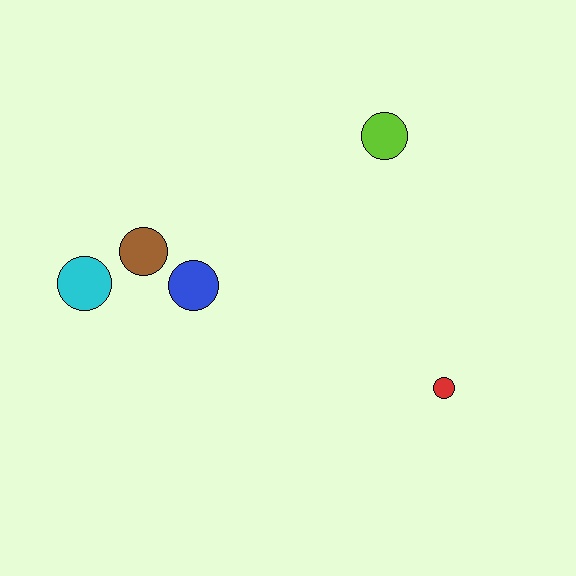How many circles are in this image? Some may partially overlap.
There are 5 circles.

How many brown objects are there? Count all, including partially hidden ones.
There is 1 brown object.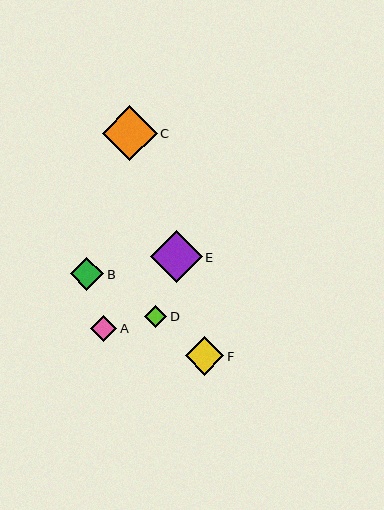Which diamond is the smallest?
Diamond D is the smallest with a size of approximately 22 pixels.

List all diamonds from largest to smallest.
From largest to smallest: C, E, F, B, A, D.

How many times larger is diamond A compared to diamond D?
Diamond A is approximately 1.2 times the size of diamond D.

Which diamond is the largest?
Diamond C is the largest with a size of approximately 55 pixels.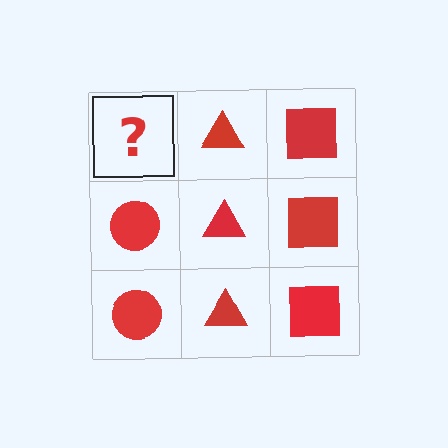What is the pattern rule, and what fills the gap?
The rule is that each column has a consistent shape. The gap should be filled with a red circle.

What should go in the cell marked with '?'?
The missing cell should contain a red circle.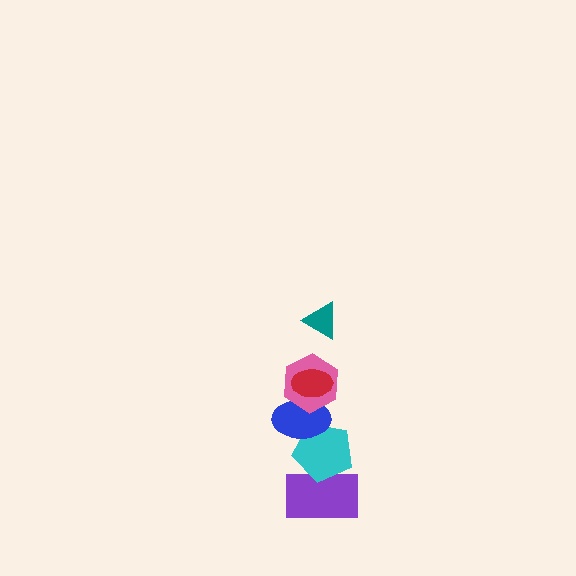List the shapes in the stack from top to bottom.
From top to bottom: the teal triangle, the red ellipse, the pink hexagon, the blue ellipse, the cyan pentagon, the purple rectangle.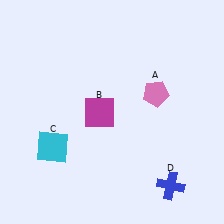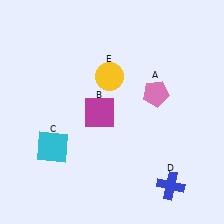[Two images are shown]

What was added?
A yellow circle (E) was added in Image 2.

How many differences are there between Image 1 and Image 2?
There is 1 difference between the two images.